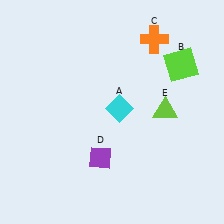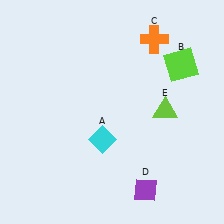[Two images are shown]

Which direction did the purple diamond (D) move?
The purple diamond (D) moved right.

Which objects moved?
The objects that moved are: the cyan diamond (A), the purple diamond (D).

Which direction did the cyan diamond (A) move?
The cyan diamond (A) moved down.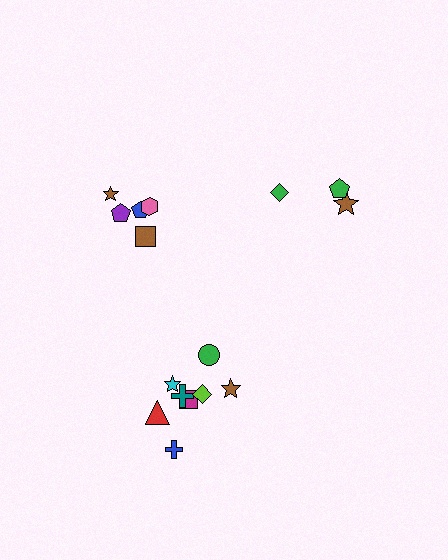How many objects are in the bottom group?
There are 8 objects.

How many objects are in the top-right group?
There are 3 objects.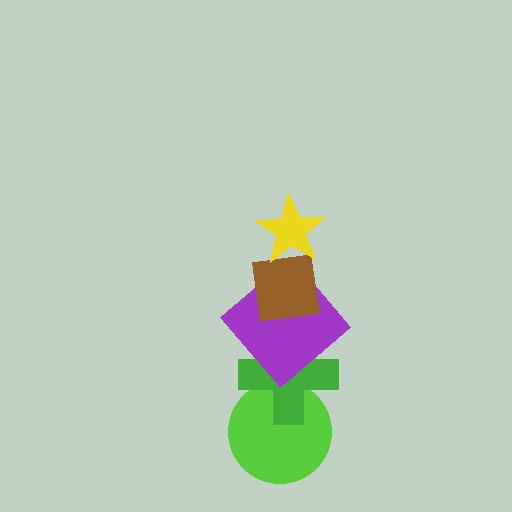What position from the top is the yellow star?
The yellow star is 1st from the top.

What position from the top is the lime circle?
The lime circle is 5th from the top.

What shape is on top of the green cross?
The purple diamond is on top of the green cross.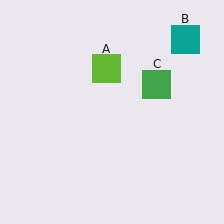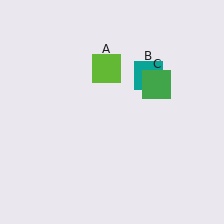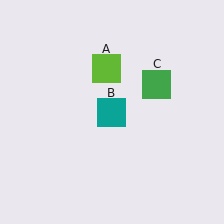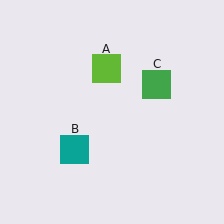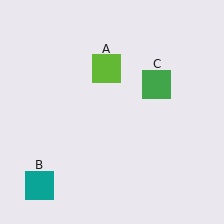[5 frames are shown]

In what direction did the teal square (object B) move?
The teal square (object B) moved down and to the left.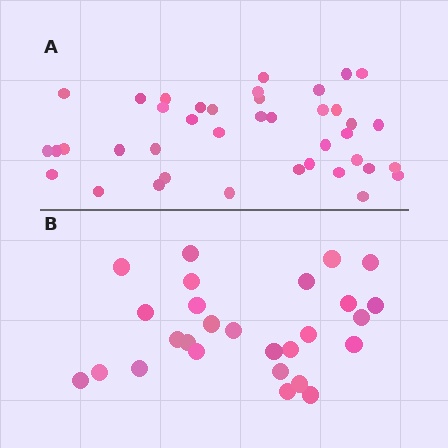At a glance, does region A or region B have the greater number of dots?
Region A (the top region) has more dots.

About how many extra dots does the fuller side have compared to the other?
Region A has approximately 15 more dots than region B.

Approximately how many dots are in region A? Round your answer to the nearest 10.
About 40 dots.